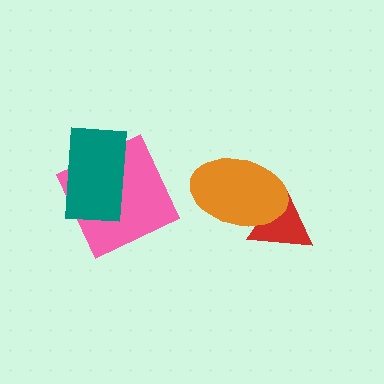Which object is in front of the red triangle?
The orange ellipse is in front of the red triangle.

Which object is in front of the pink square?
The teal rectangle is in front of the pink square.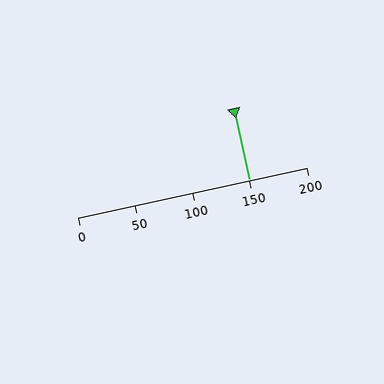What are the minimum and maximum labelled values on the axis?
The axis runs from 0 to 200.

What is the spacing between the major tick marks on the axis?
The major ticks are spaced 50 apart.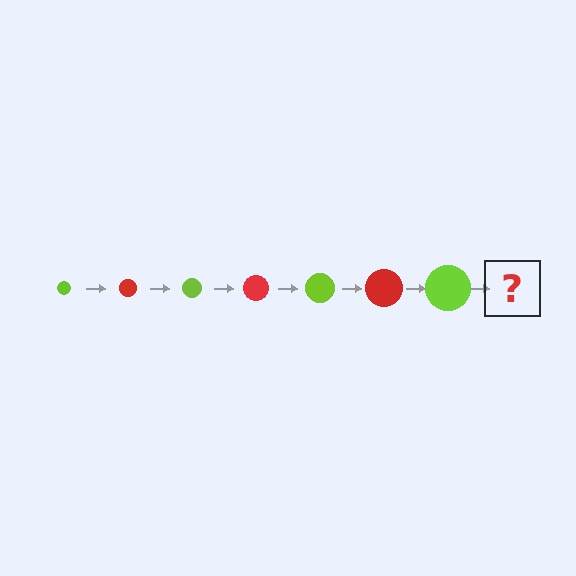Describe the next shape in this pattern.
It should be a red circle, larger than the previous one.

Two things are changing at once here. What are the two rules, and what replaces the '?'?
The two rules are that the circle grows larger each step and the color cycles through lime and red. The '?' should be a red circle, larger than the previous one.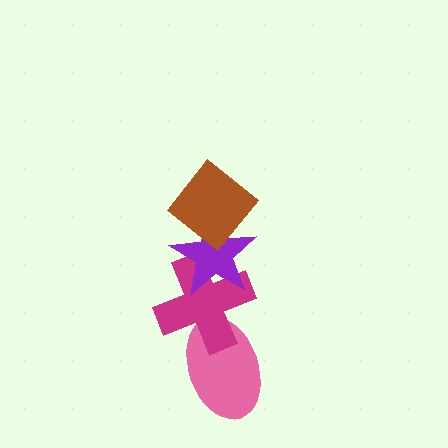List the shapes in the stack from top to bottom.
From top to bottom: the brown diamond, the purple star, the magenta cross, the pink ellipse.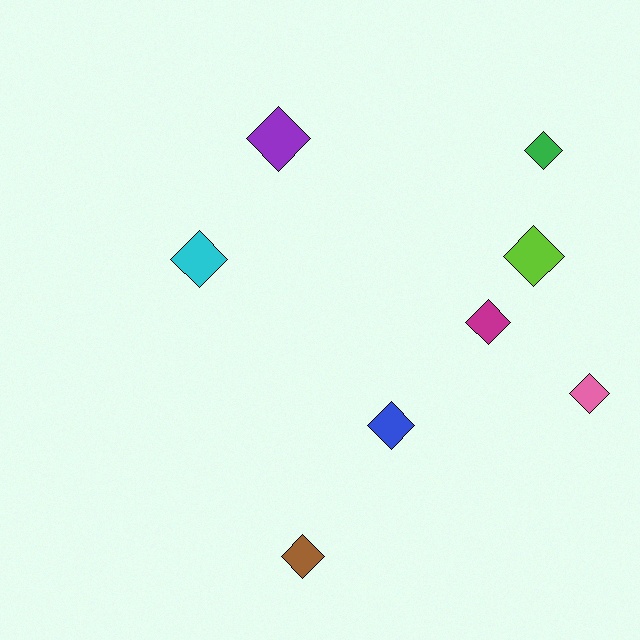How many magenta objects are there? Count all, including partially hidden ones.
There is 1 magenta object.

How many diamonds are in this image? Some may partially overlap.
There are 8 diamonds.